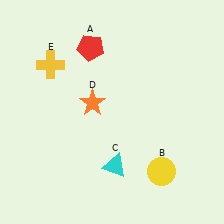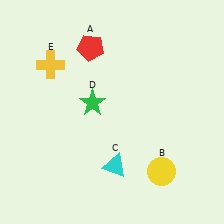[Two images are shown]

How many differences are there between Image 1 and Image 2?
There is 1 difference between the two images.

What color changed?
The star (D) changed from orange in Image 1 to green in Image 2.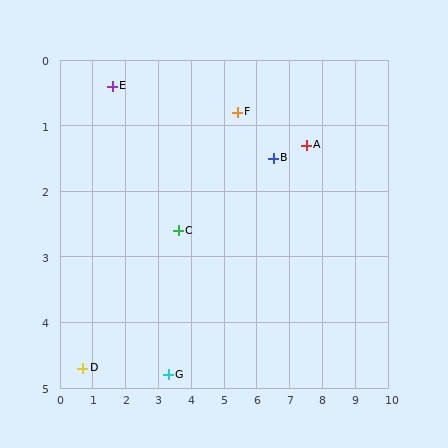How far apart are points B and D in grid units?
Points B and D are about 6.6 grid units apart.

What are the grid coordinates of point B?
Point B is at approximately (6.5, 1.5).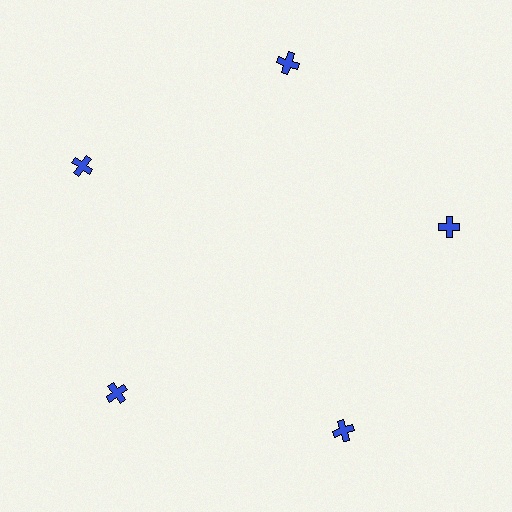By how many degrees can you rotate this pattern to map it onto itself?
The pattern maps onto itself every 72 degrees of rotation.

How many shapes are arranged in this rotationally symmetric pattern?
There are 5 shapes, arranged in 5 groups of 1.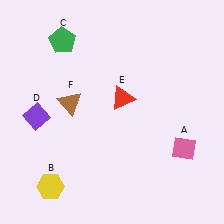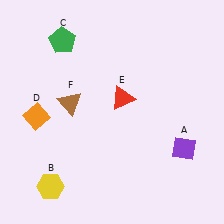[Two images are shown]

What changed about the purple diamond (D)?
In Image 1, D is purple. In Image 2, it changed to orange.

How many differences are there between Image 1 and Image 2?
There are 2 differences between the two images.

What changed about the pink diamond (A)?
In Image 1, A is pink. In Image 2, it changed to purple.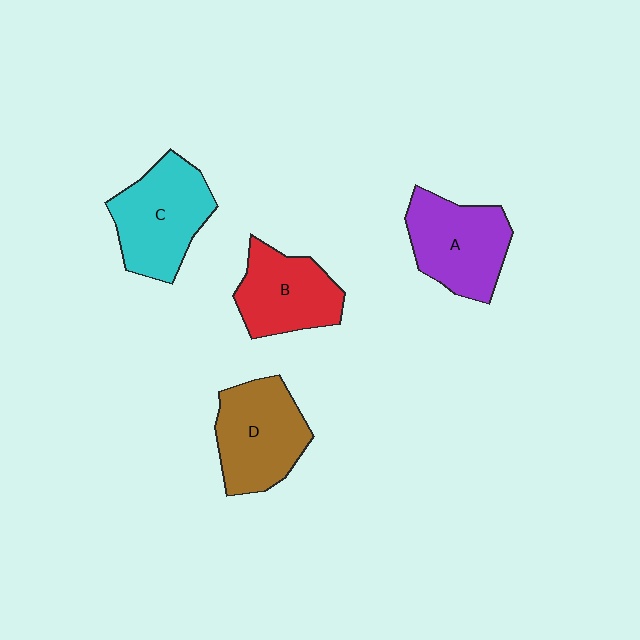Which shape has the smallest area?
Shape B (red).